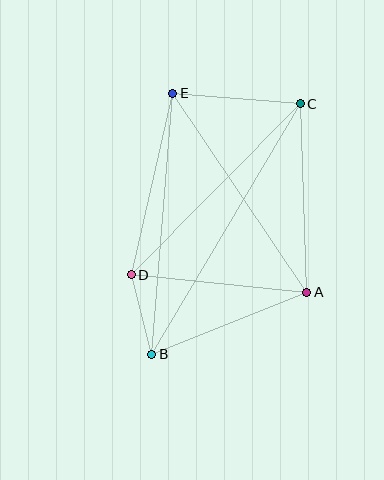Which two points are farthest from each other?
Points B and C are farthest from each other.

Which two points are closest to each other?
Points B and D are closest to each other.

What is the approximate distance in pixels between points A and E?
The distance between A and E is approximately 240 pixels.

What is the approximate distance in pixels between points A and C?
The distance between A and C is approximately 189 pixels.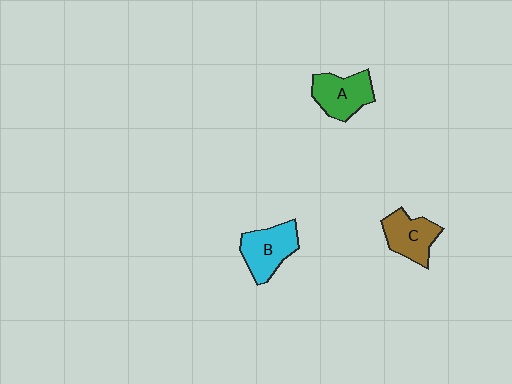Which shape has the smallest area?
Shape C (brown).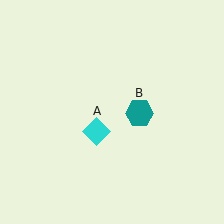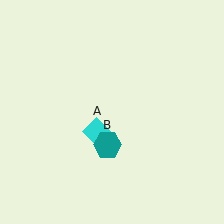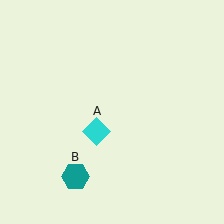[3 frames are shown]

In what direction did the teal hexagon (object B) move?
The teal hexagon (object B) moved down and to the left.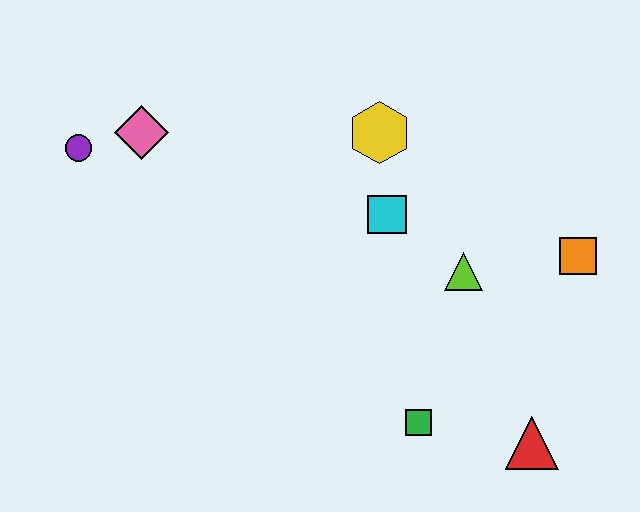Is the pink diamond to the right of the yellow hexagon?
No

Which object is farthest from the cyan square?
The purple circle is farthest from the cyan square.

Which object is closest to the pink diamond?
The purple circle is closest to the pink diamond.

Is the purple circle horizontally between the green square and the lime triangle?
No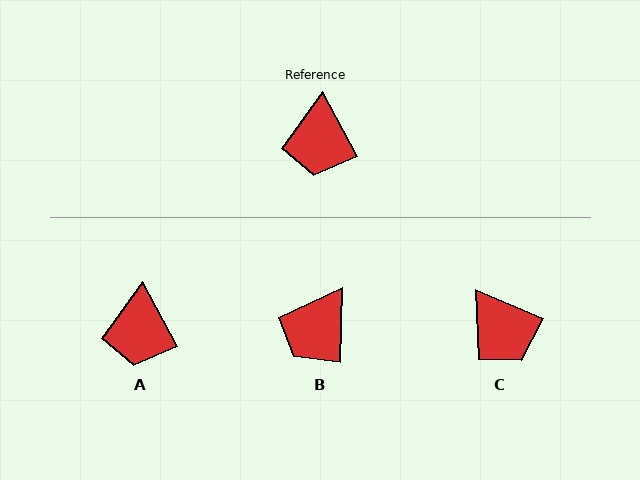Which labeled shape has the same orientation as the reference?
A.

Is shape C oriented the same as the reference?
No, it is off by about 38 degrees.